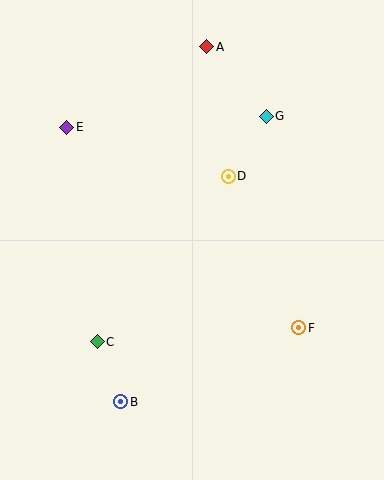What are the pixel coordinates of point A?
Point A is at (207, 47).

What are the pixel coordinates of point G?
Point G is at (266, 116).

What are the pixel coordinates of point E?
Point E is at (67, 127).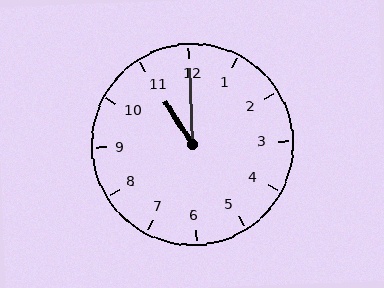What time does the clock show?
11:00.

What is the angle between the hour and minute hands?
Approximately 30 degrees.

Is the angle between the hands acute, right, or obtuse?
It is acute.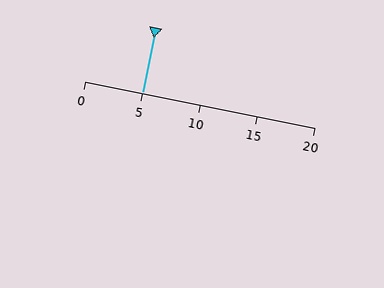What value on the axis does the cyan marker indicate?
The marker indicates approximately 5.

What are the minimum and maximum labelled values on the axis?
The axis runs from 0 to 20.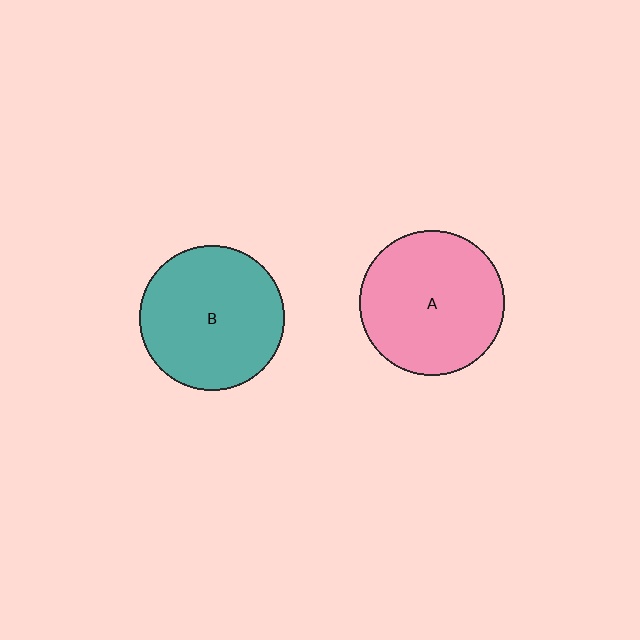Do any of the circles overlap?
No, none of the circles overlap.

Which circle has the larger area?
Circle B (teal).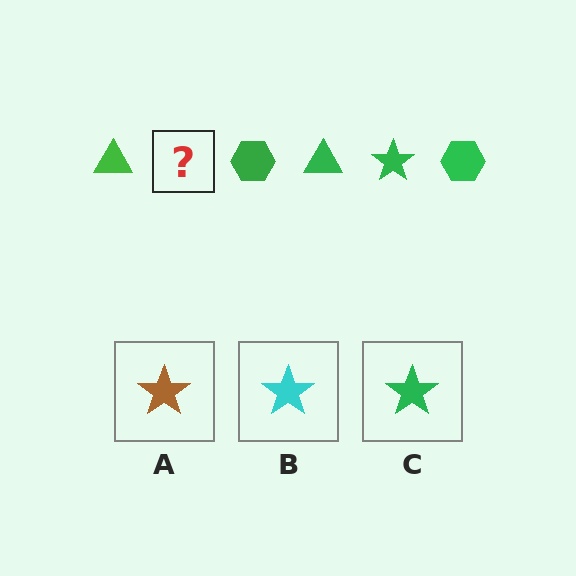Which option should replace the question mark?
Option C.